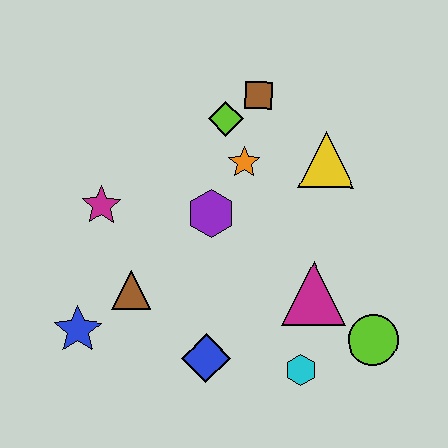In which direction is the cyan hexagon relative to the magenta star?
The cyan hexagon is to the right of the magenta star.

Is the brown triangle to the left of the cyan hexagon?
Yes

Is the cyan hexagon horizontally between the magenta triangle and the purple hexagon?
Yes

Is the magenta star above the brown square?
No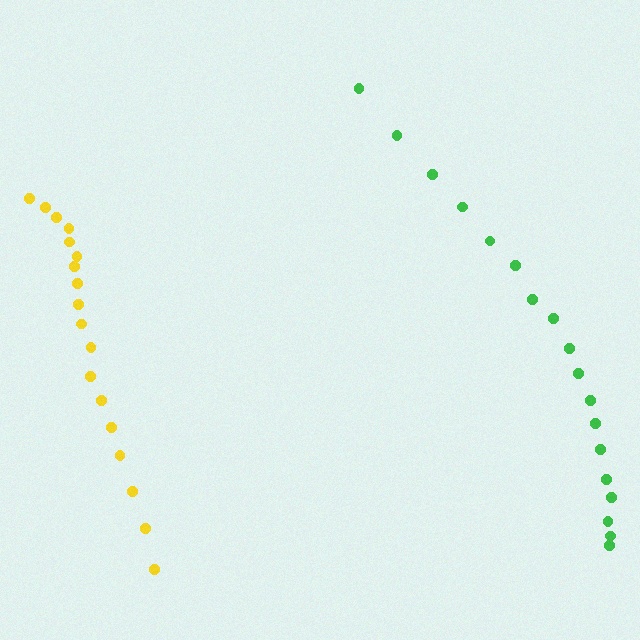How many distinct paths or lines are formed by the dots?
There are 2 distinct paths.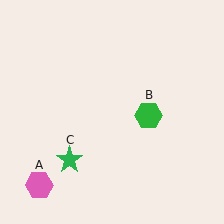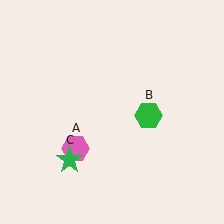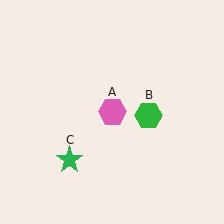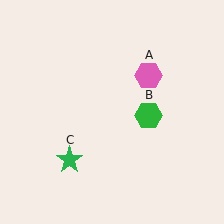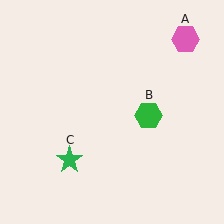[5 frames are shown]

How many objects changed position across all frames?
1 object changed position: pink hexagon (object A).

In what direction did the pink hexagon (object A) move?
The pink hexagon (object A) moved up and to the right.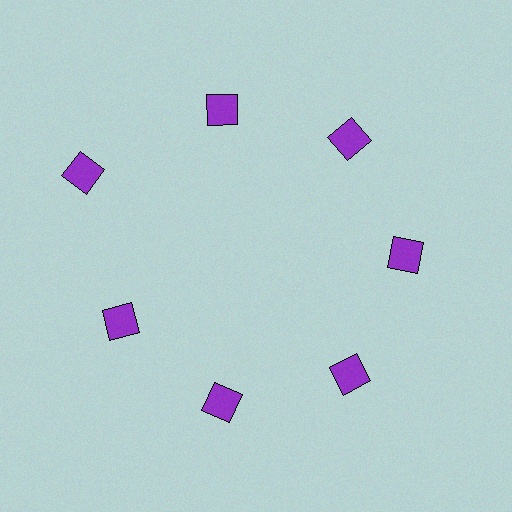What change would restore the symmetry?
The symmetry would be restored by moving it inward, back onto the ring so that all 7 squares sit at equal angles and equal distance from the center.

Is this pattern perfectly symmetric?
No. The 7 purple squares are arranged in a ring, but one element near the 10 o'clock position is pushed outward from the center, breaking the 7-fold rotational symmetry.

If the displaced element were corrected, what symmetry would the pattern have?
It would have 7-fold rotational symmetry — the pattern would map onto itself every 51 degrees.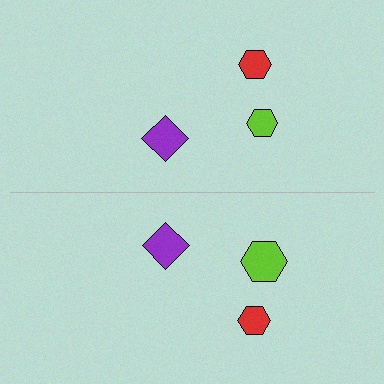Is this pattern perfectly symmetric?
No, the pattern is not perfectly symmetric. The lime hexagon on the bottom side has a different size than its mirror counterpart.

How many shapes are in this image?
There are 6 shapes in this image.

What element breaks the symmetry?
The lime hexagon on the bottom side has a different size than its mirror counterpart.